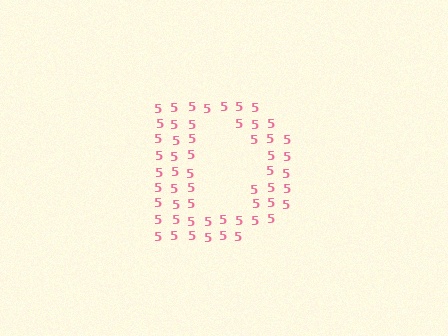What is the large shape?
The large shape is the letter D.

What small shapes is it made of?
It is made of small digit 5's.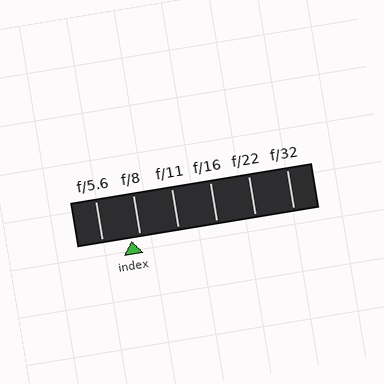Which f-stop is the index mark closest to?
The index mark is closest to f/8.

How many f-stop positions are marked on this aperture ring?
There are 6 f-stop positions marked.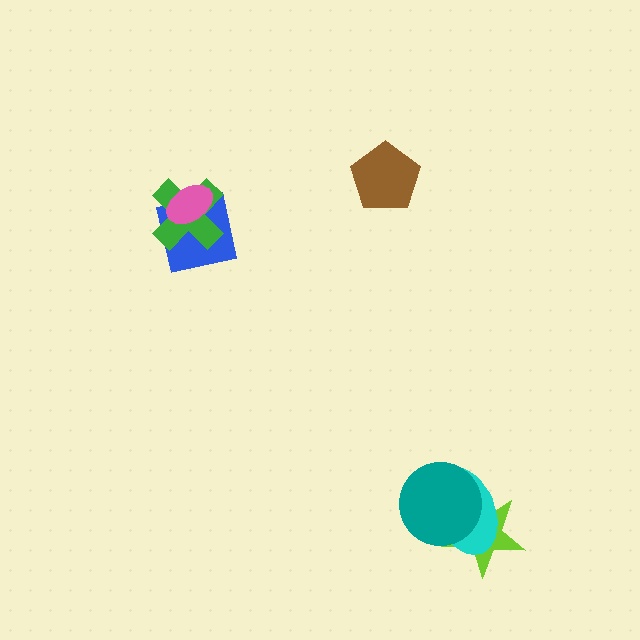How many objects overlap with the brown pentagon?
0 objects overlap with the brown pentagon.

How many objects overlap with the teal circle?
2 objects overlap with the teal circle.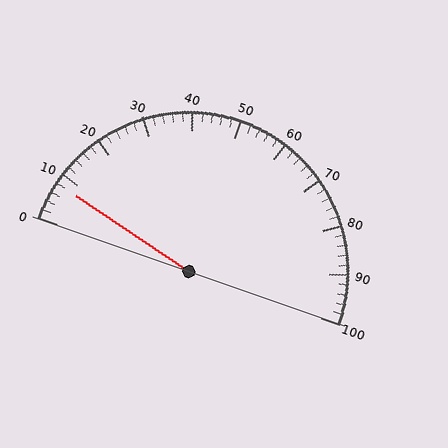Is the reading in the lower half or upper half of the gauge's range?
The reading is in the lower half of the range (0 to 100).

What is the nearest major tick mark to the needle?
The nearest major tick mark is 10.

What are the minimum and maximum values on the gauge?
The gauge ranges from 0 to 100.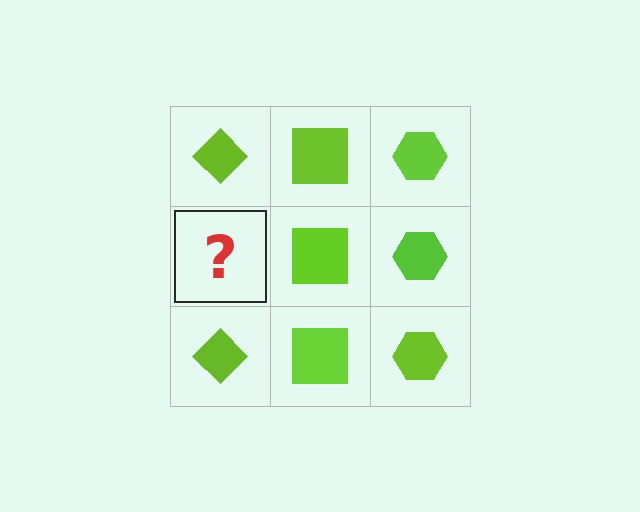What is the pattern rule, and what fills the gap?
The rule is that each column has a consistent shape. The gap should be filled with a lime diamond.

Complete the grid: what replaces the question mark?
The question mark should be replaced with a lime diamond.